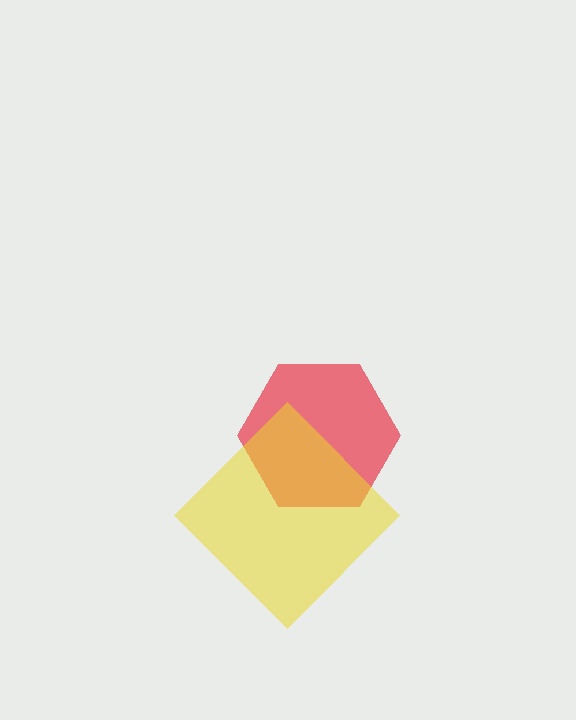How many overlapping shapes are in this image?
There are 2 overlapping shapes in the image.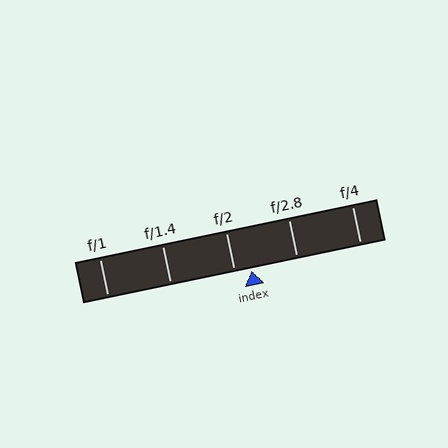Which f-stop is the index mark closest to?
The index mark is closest to f/2.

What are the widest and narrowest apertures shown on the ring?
The widest aperture shown is f/1 and the narrowest is f/4.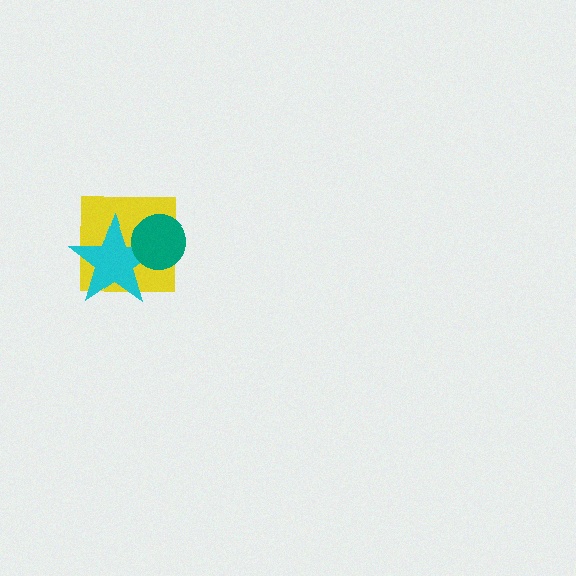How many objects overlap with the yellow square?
2 objects overlap with the yellow square.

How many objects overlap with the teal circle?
2 objects overlap with the teal circle.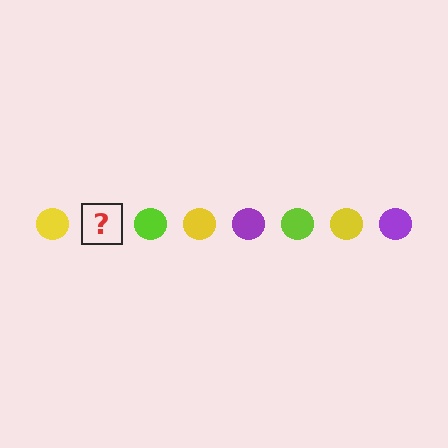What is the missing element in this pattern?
The missing element is a purple circle.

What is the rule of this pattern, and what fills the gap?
The rule is that the pattern cycles through yellow, purple, lime circles. The gap should be filled with a purple circle.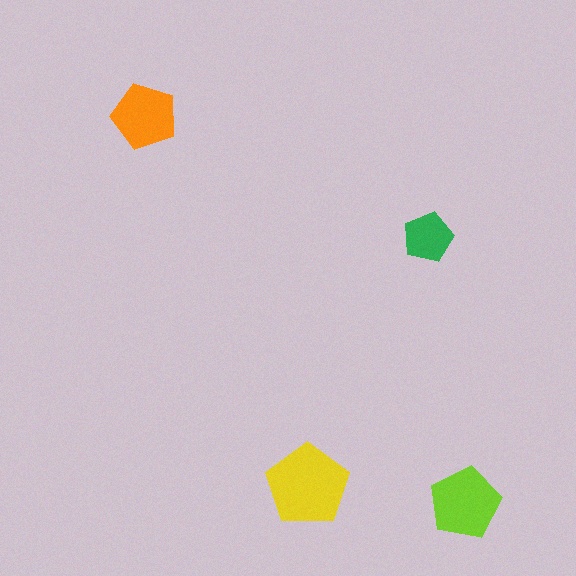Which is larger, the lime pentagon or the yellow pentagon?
The yellow one.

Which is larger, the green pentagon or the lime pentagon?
The lime one.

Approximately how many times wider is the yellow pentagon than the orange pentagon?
About 1.5 times wider.